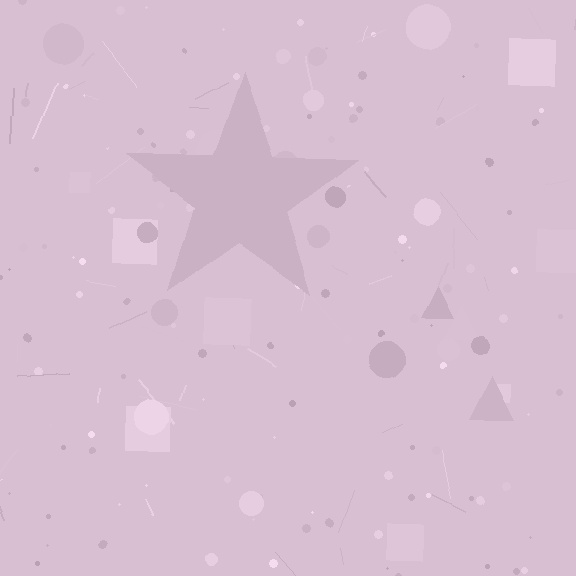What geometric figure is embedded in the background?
A star is embedded in the background.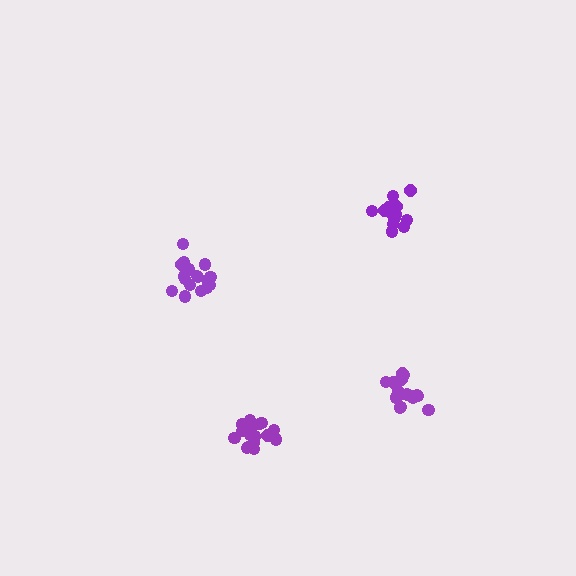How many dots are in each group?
Group 1: 17 dots, Group 2: 18 dots, Group 3: 14 dots, Group 4: 20 dots (69 total).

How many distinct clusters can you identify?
There are 4 distinct clusters.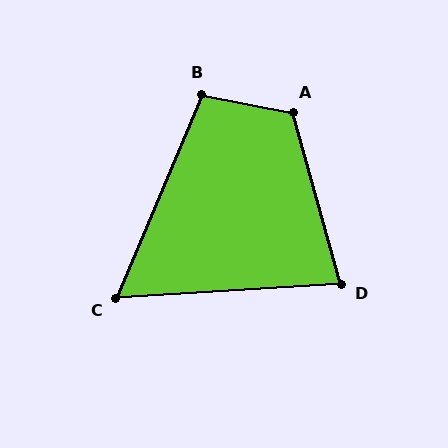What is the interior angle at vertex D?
Approximately 78 degrees (acute).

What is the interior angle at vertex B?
Approximately 102 degrees (obtuse).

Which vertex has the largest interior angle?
A, at approximately 116 degrees.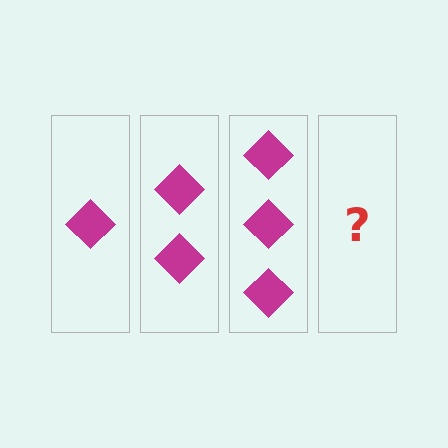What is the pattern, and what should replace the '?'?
The pattern is that each step adds one more diamond. The '?' should be 4 diamonds.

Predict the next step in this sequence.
The next step is 4 diamonds.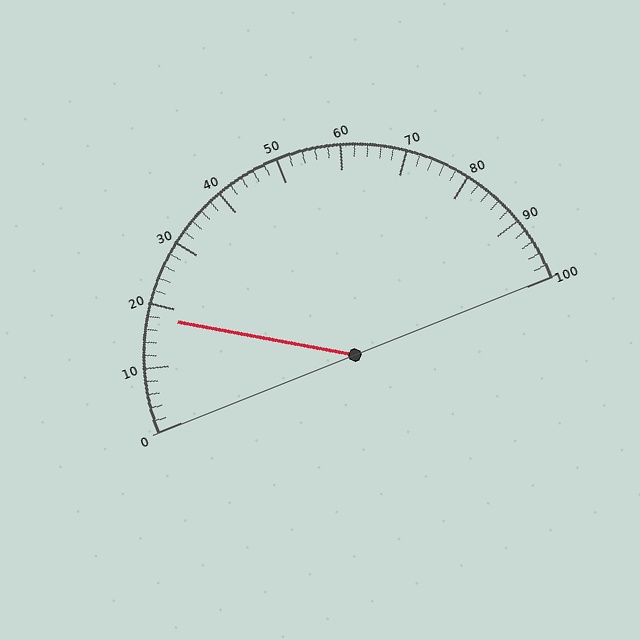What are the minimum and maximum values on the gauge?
The gauge ranges from 0 to 100.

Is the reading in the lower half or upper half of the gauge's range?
The reading is in the lower half of the range (0 to 100).